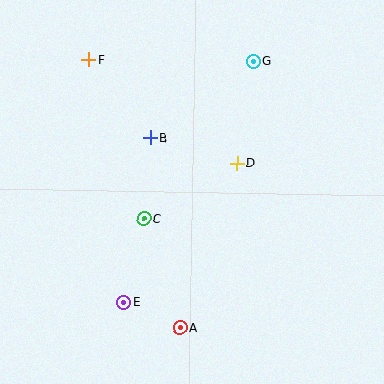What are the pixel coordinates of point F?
Point F is at (89, 60).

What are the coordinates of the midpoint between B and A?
The midpoint between B and A is at (165, 233).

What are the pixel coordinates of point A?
Point A is at (180, 327).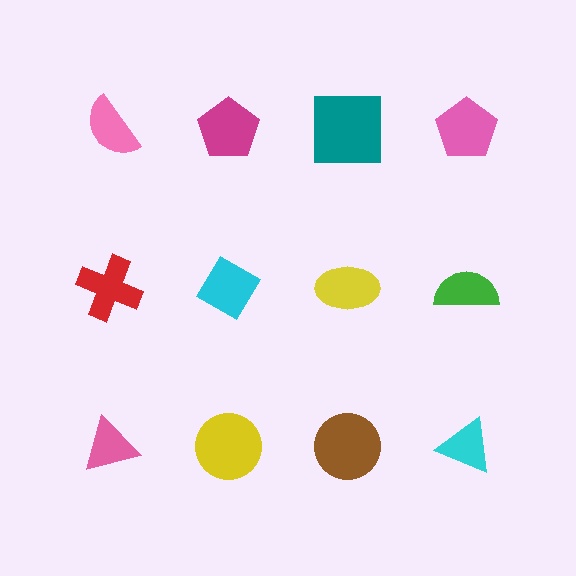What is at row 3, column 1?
A pink triangle.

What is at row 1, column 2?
A magenta pentagon.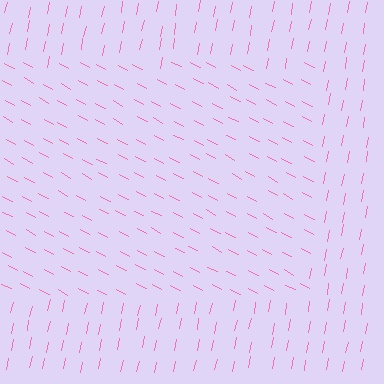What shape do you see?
I see a rectangle.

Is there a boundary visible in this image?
Yes, there is a texture boundary formed by a change in line orientation.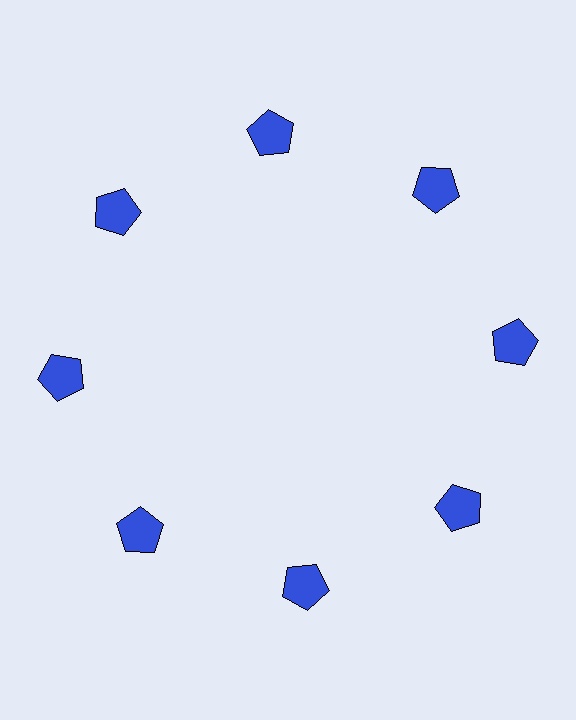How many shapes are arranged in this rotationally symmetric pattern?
There are 8 shapes, arranged in 8 groups of 1.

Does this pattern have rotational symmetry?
Yes, this pattern has 8-fold rotational symmetry. It looks the same after rotating 45 degrees around the center.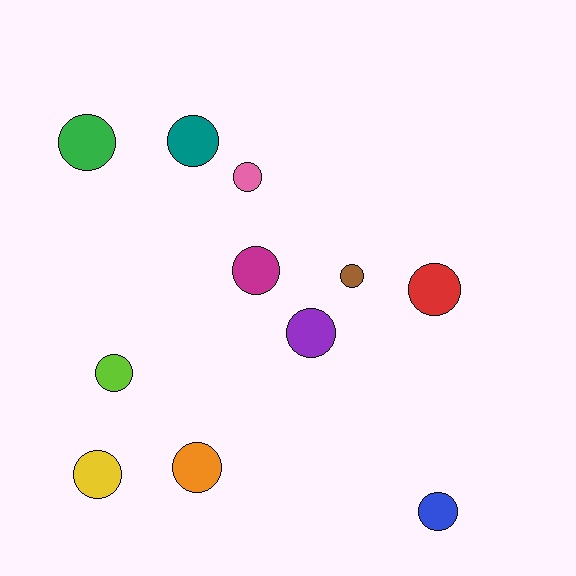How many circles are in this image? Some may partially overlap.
There are 11 circles.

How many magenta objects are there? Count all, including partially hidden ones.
There is 1 magenta object.